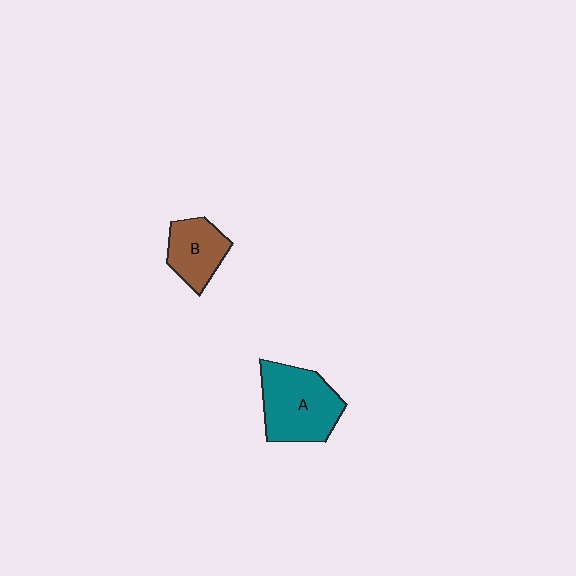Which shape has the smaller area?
Shape B (brown).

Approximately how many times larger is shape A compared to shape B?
Approximately 1.6 times.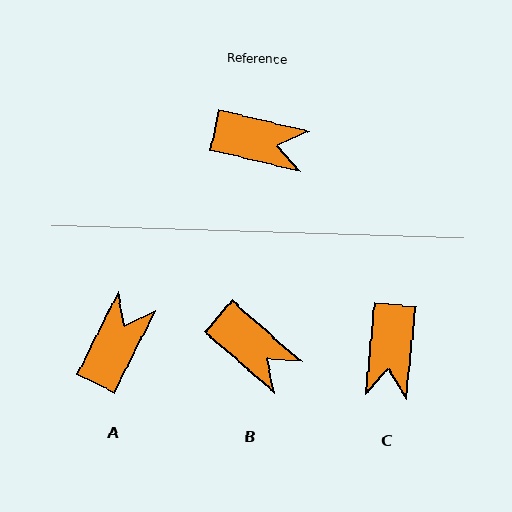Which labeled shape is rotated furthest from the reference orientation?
C, about 82 degrees away.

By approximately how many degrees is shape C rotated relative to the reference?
Approximately 82 degrees clockwise.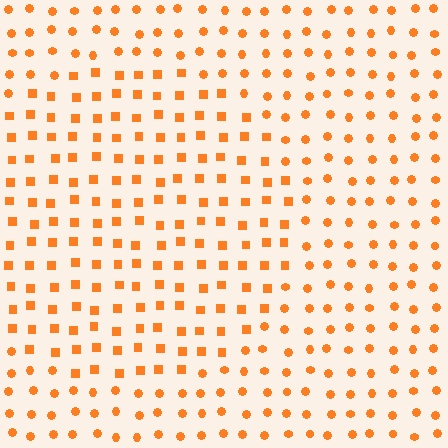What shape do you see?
I see a circle.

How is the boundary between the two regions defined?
The boundary is defined by a change in element shape: squares inside vs. circles outside. All elements share the same color and spacing.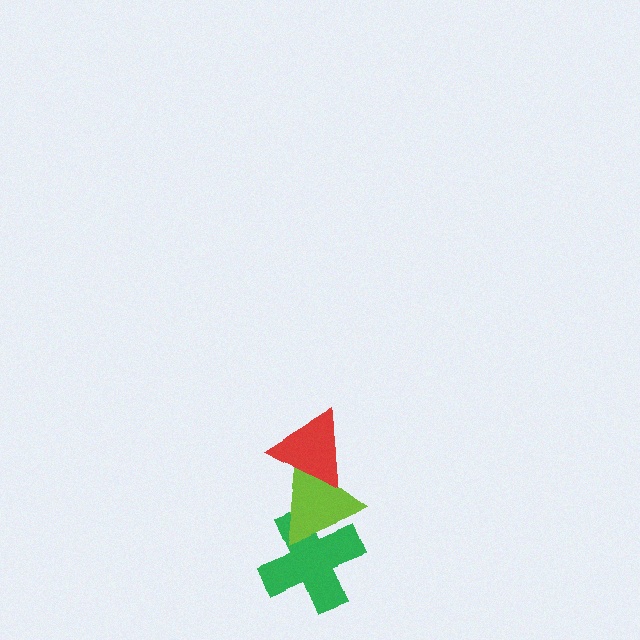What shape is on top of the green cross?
The lime triangle is on top of the green cross.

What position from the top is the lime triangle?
The lime triangle is 2nd from the top.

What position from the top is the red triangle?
The red triangle is 1st from the top.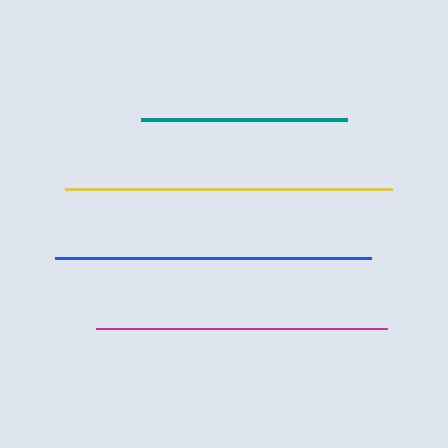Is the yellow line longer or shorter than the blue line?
The yellow line is longer than the blue line.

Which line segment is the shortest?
The teal line is the shortest at approximately 205 pixels.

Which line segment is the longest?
The yellow line is the longest at approximately 328 pixels.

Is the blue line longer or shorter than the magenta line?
The blue line is longer than the magenta line.